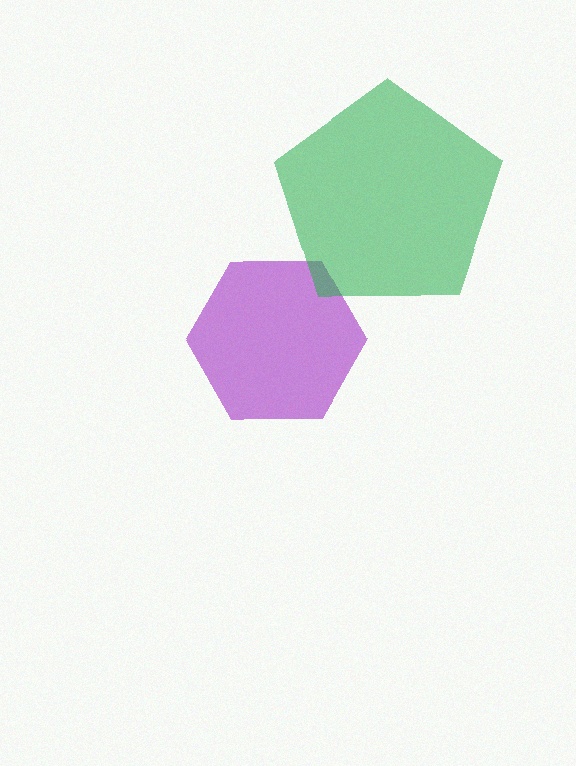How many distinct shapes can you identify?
There are 2 distinct shapes: a purple hexagon, a green pentagon.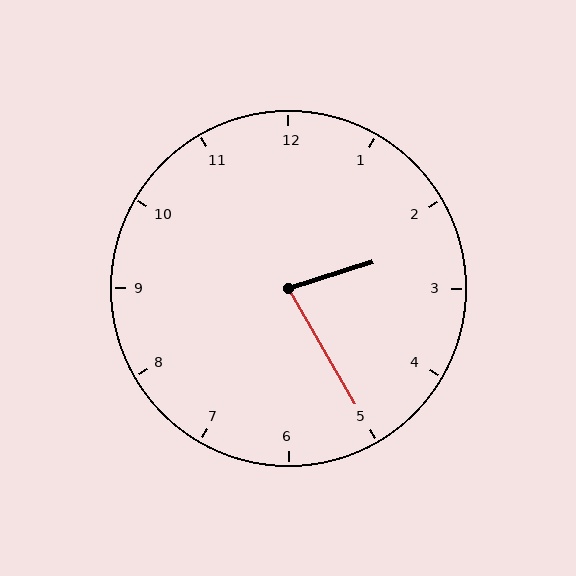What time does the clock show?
2:25.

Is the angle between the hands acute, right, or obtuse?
It is acute.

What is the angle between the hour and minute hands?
Approximately 78 degrees.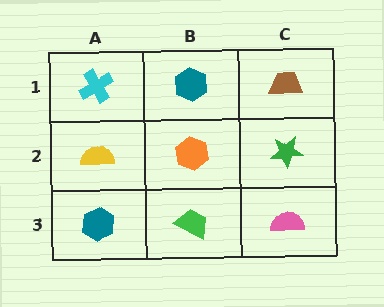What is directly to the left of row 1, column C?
A teal hexagon.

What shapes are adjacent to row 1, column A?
A yellow semicircle (row 2, column A), a teal hexagon (row 1, column B).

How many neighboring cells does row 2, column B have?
4.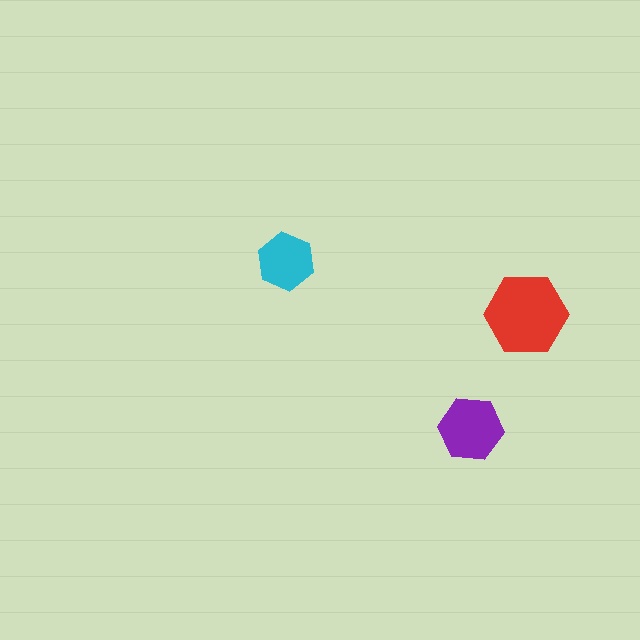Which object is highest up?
The cyan hexagon is topmost.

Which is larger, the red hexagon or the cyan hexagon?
The red one.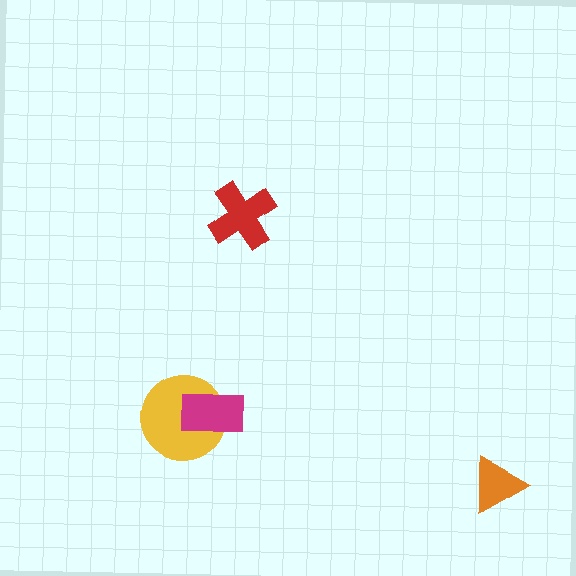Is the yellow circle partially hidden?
Yes, it is partially covered by another shape.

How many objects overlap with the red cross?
0 objects overlap with the red cross.